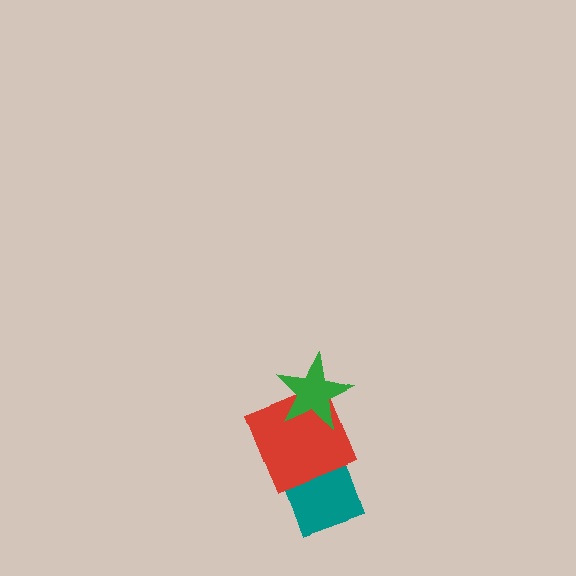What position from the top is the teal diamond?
The teal diamond is 3rd from the top.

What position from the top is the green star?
The green star is 1st from the top.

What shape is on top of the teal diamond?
The red square is on top of the teal diamond.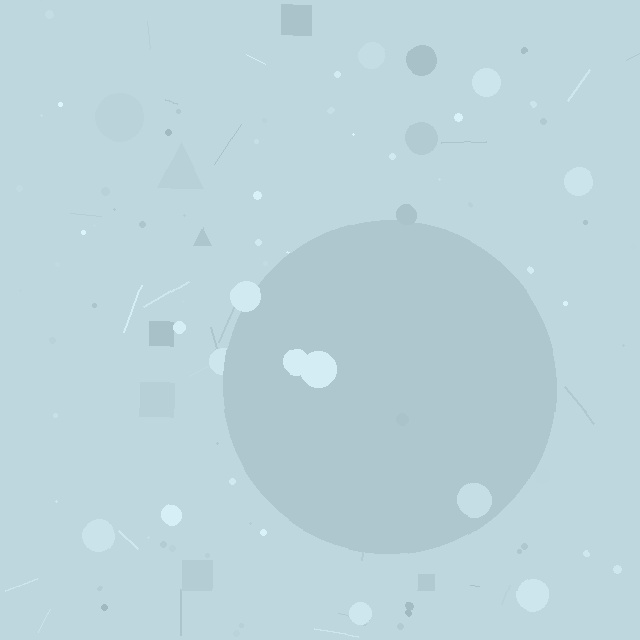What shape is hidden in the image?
A circle is hidden in the image.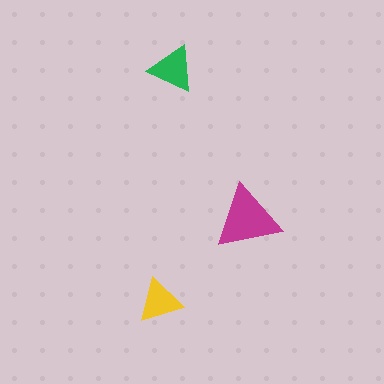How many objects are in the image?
There are 3 objects in the image.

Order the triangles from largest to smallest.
the magenta one, the green one, the yellow one.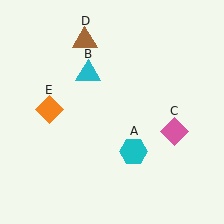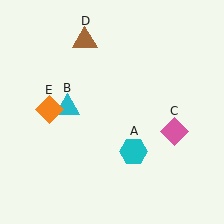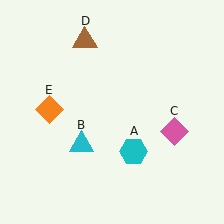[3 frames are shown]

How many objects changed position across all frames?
1 object changed position: cyan triangle (object B).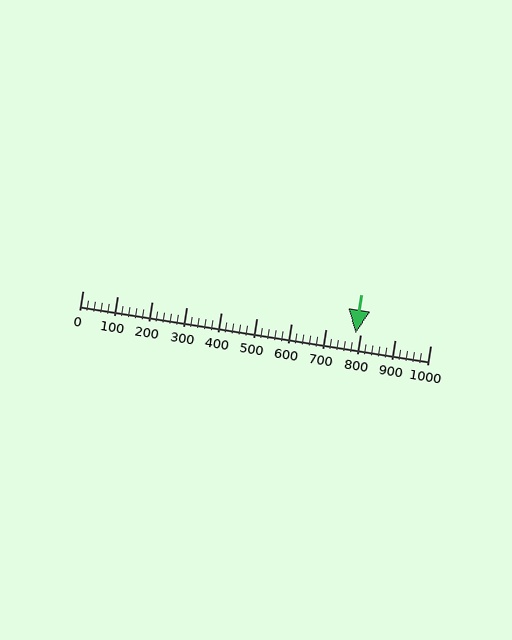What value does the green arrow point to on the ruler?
The green arrow points to approximately 786.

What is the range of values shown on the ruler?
The ruler shows values from 0 to 1000.